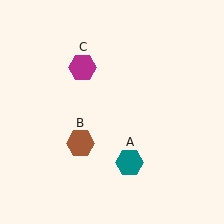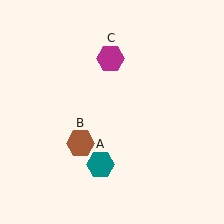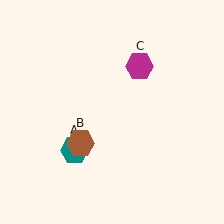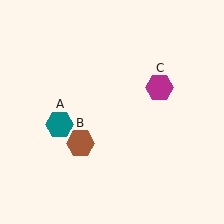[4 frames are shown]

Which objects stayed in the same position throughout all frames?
Brown hexagon (object B) remained stationary.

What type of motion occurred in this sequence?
The teal hexagon (object A), magenta hexagon (object C) rotated clockwise around the center of the scene.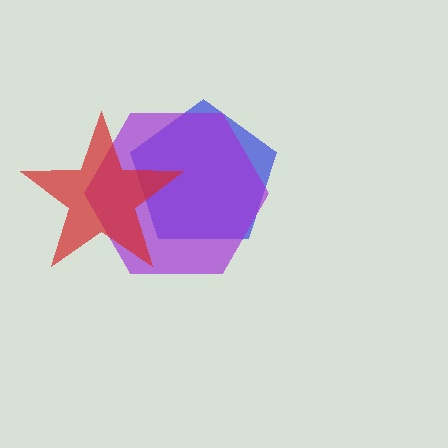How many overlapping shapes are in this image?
There are 3 overlapping shapes in the image.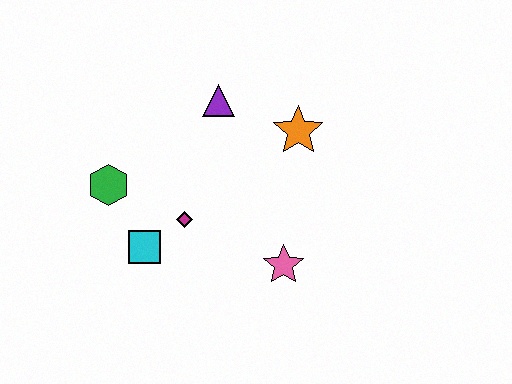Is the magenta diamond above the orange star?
No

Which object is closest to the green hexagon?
The cyan square is closest to the green hexagon.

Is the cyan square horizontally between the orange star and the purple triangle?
No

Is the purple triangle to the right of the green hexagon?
Yes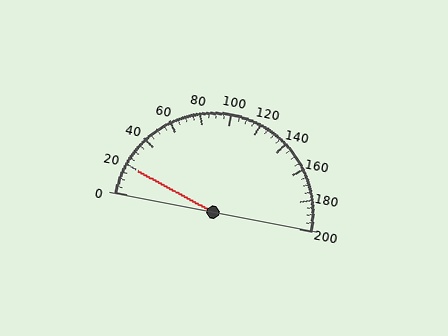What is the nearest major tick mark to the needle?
The nearest major tick mark is 20.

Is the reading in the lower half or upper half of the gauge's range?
The reading is in the lower half of the range (0 to 200).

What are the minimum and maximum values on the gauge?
The gauge ranges from 0 to 200.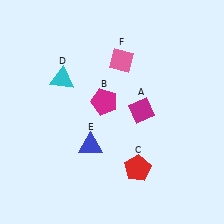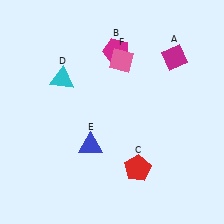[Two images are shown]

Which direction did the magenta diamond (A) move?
The magenta diamond (A) moved up.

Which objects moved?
The objects that moved are: the magenta diamond (A), the magenta pentagon (B).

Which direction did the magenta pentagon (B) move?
The magenta pentagon (B) moved up.